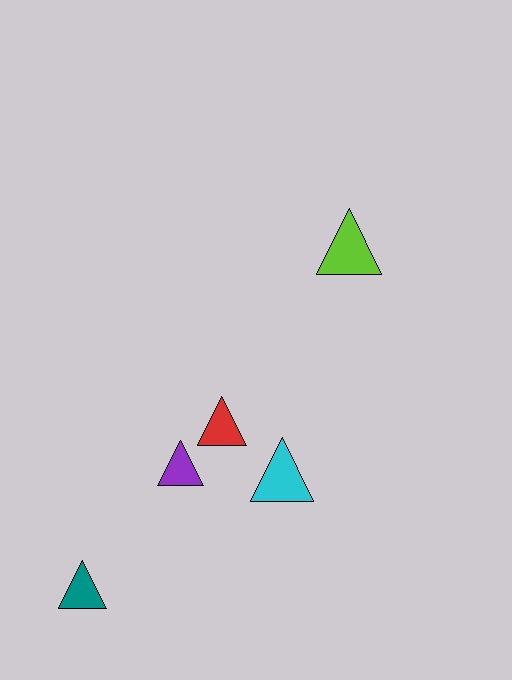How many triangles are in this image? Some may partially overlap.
There are 5 triangles.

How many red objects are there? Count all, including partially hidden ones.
There is 1 red object.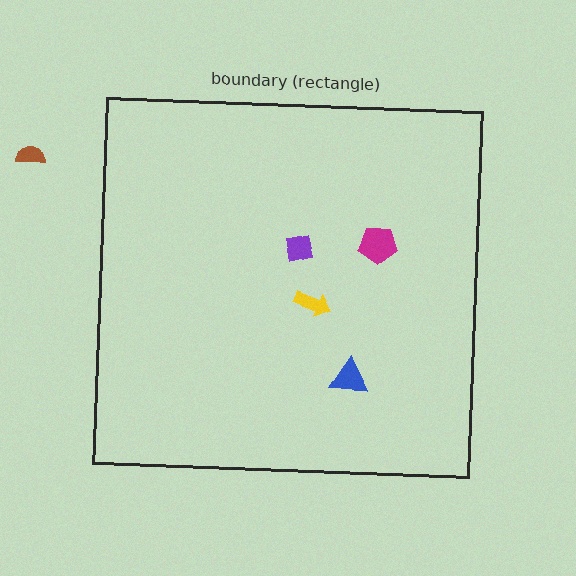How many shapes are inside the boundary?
4 inside, 1 outside.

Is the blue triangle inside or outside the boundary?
Inside.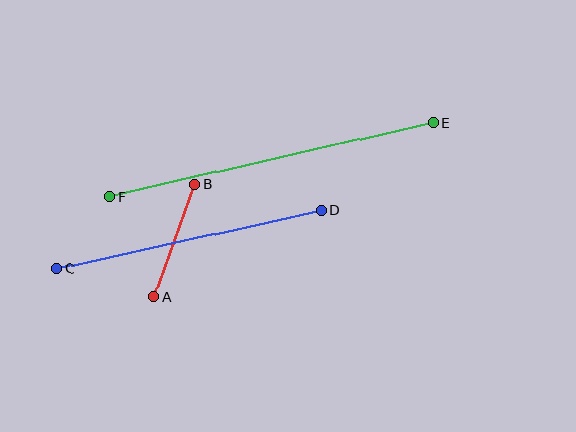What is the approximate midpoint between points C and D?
The midpoint is at approximately (189, 240) pixels.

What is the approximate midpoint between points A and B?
The midpoint is at approximately (175, 241) pixels.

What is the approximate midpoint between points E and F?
The midpoint is at approximately (271, 160) pixels.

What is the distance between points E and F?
The distance is approximately 332 pixels.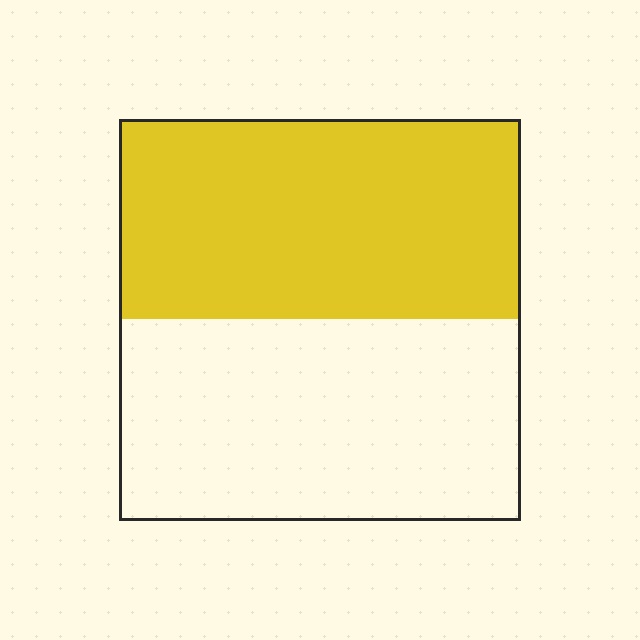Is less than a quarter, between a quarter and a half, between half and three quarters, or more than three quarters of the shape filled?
Between a quarter and a half.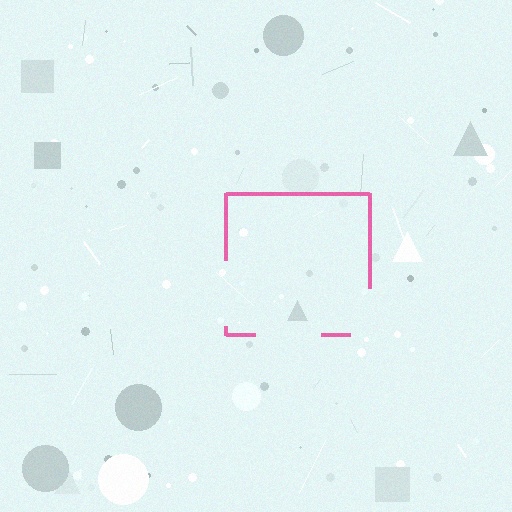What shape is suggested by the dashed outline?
The dashed outline suggests a square.